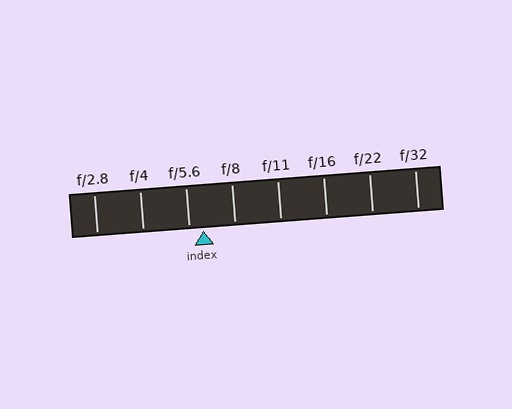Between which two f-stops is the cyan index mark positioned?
The index mark is between f/5.6 and f/8.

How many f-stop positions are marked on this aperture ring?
There are 8 f-stop positions marked.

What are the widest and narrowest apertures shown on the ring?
The widest aperture shown is f/2.8 and the narrowest is f/32.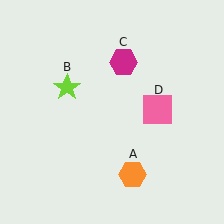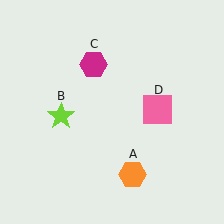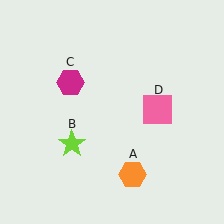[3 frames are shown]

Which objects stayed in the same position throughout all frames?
Orange hexagon (object A) and pink square (object D) remained stationary.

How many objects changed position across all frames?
2 objects changed position: lime star (object B), magenta hexagon (object C).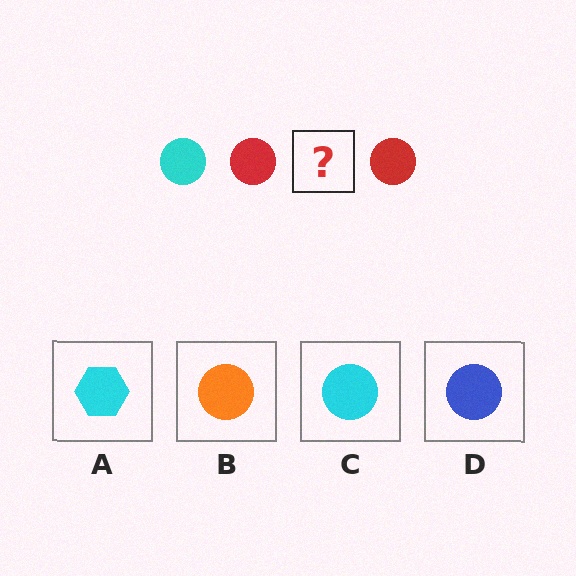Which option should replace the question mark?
Option C.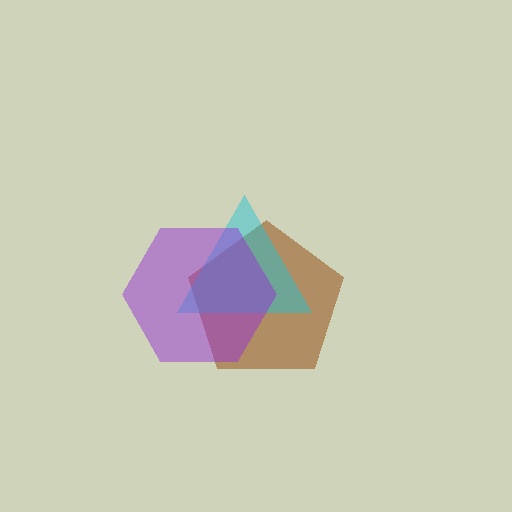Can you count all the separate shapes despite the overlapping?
Yes, there are 3 separate shapes.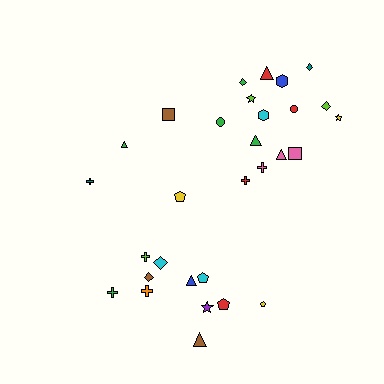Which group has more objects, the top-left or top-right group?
The top-right group.